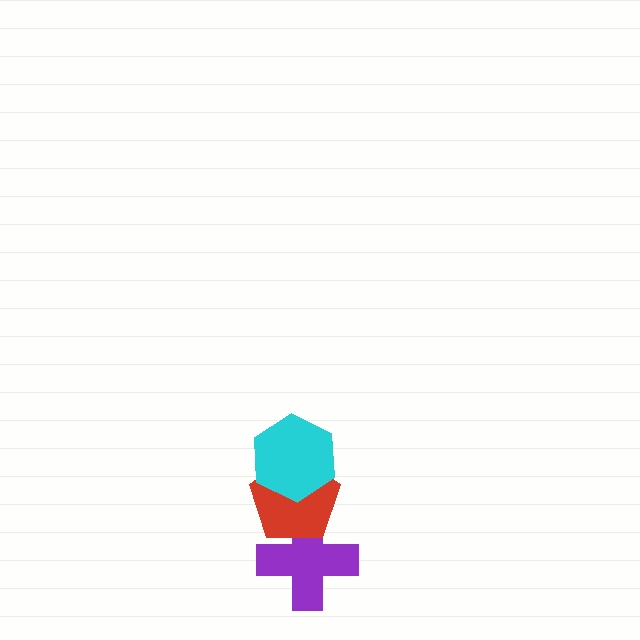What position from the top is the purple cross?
The purple cross is 3rd from the top.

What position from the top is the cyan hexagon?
The cyan hexagon is 1st from the top.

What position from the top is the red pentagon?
The red pentagon is 2nd from the top.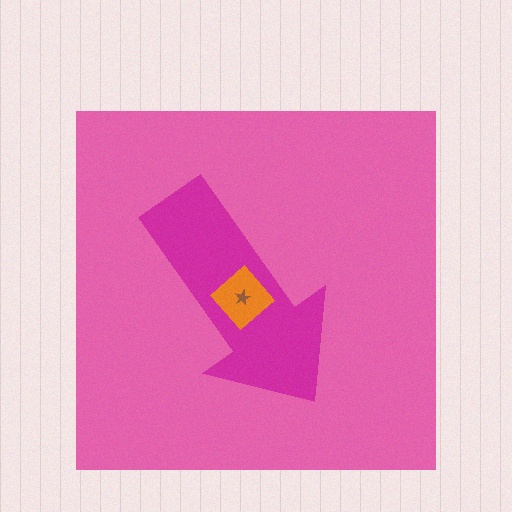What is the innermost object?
The brown star.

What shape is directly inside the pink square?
The magenta arrow.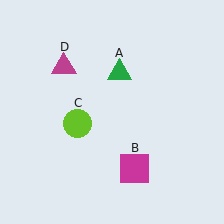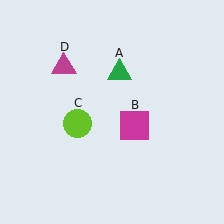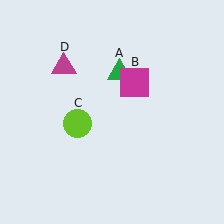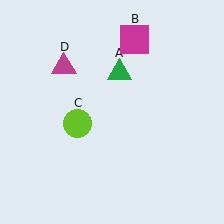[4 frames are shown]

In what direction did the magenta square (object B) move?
The magenta square (object B) moved up.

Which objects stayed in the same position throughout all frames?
Green triangle (object A) and lime circle (object C) and magenta triangle (object D) remained stationary.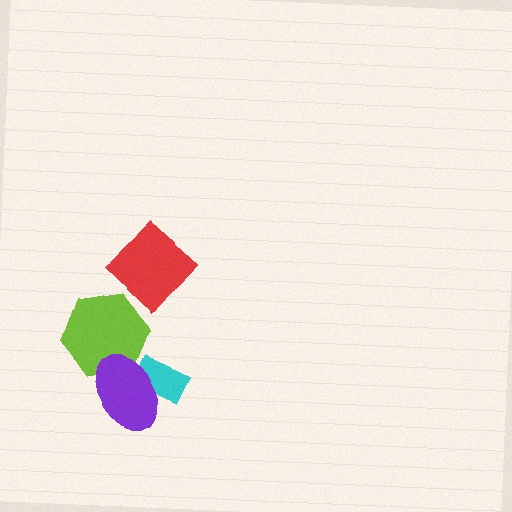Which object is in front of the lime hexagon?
The purple ellipse is in front of the lime hexagon.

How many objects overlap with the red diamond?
0 objects overlap with the red diamond.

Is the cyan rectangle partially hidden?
Yes, it is partially covered by another shape.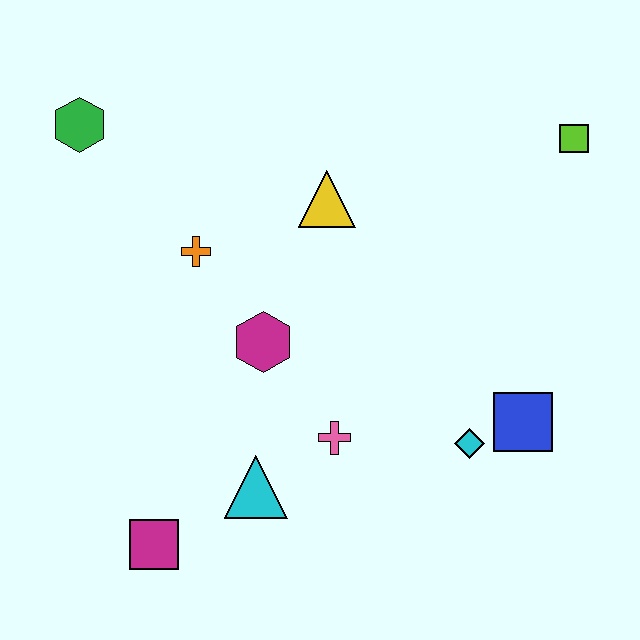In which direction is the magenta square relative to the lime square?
The magenta square is to the left of the lime square.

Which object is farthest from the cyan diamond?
The green hexagon is farthest from the cyan diamond.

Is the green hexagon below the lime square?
No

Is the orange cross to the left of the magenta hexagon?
Yes